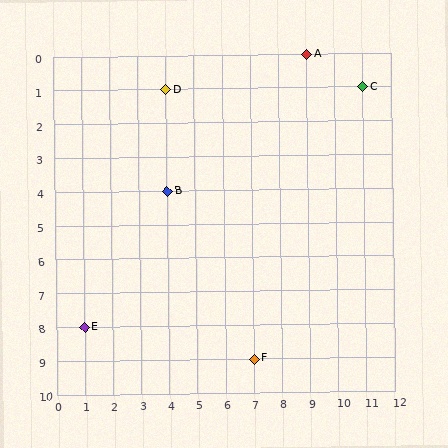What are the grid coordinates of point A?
Point A is at grid coordinates (9, 0).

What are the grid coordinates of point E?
Point E is at grid coordinates (1, 8).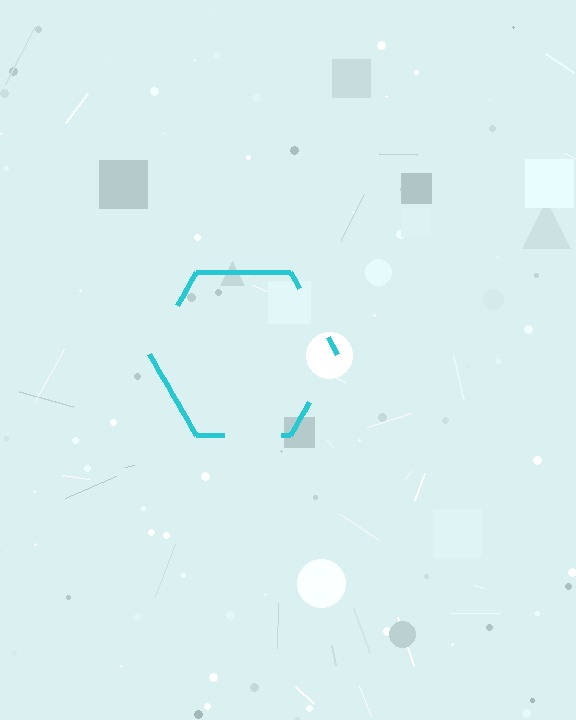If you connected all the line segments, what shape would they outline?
They would outline a hexagon.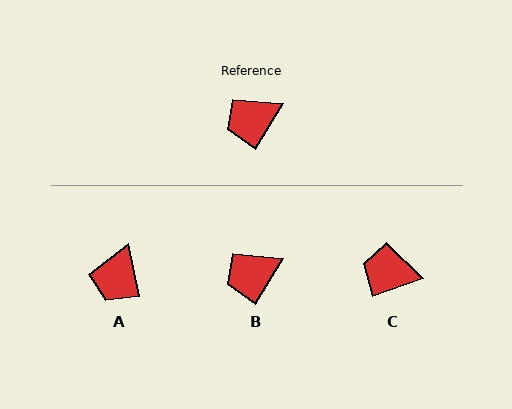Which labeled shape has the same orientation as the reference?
B.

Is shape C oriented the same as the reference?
No, it is off by about 38 degrees.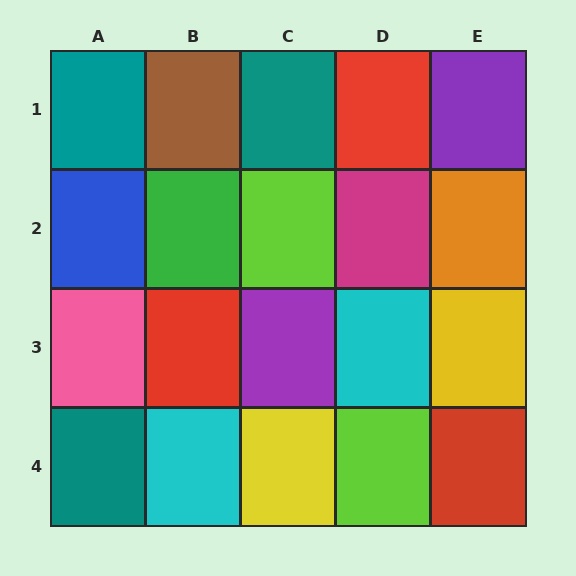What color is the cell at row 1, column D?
Red.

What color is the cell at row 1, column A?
Teal.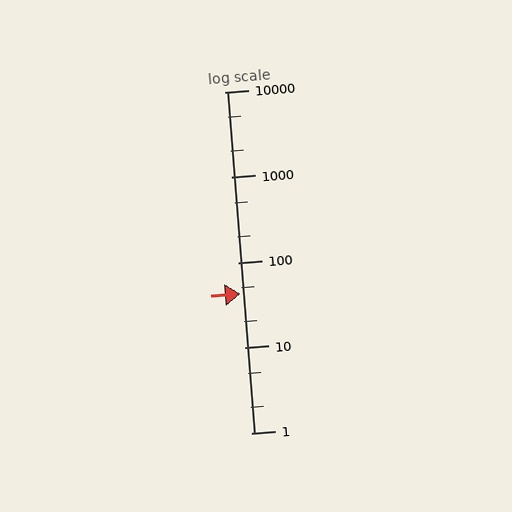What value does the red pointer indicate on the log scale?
The pointer indicates approximately 43.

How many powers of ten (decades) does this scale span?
The scale spans 4 decades, from 1 to 10000.